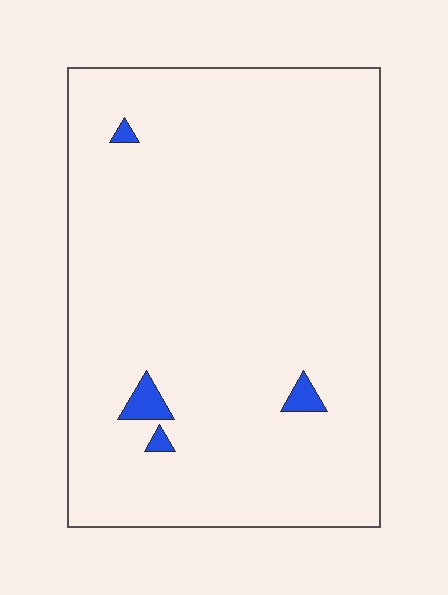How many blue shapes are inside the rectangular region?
4.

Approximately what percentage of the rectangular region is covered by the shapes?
Approximately 0%.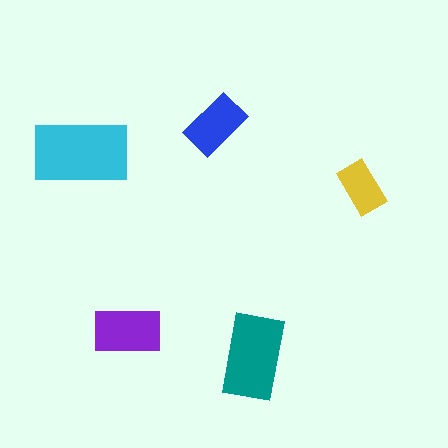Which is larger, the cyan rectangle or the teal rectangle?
The cyan one.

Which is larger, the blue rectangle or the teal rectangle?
The teal one.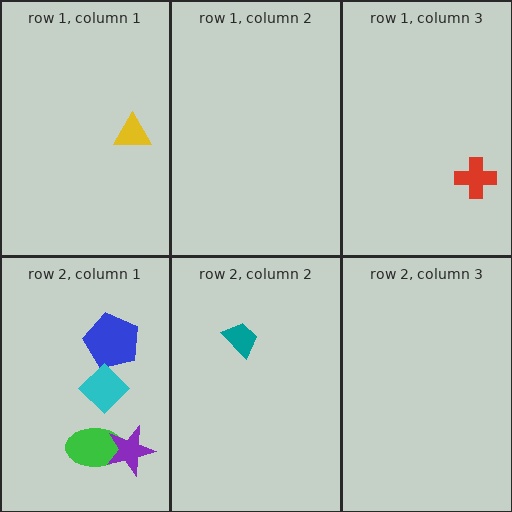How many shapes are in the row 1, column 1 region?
1.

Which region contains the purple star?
The row 2, column 1 region.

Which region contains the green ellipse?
The row 2, column 1 region.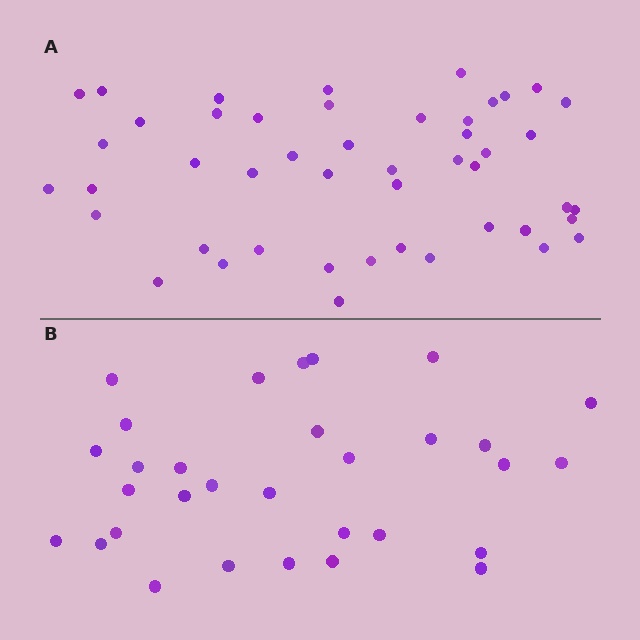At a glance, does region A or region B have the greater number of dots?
Region A (the top region) has more dots.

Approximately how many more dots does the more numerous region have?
Region A has approximately 15 more dots than region B.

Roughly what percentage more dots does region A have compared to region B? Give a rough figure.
About 50% more.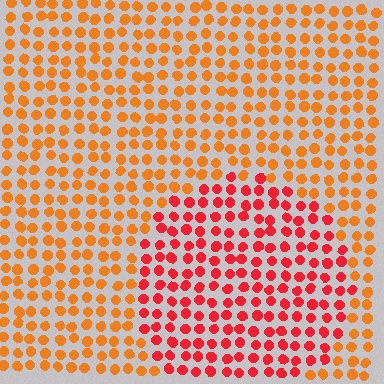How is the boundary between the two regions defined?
The boundary is defined purely by a slight shift in hue (about 34 degrees). Spacing, size, and orientation are identical on both sides.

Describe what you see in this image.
The image is filled with small orange elements in a uniform arrangement. A circle-shaped region is visible where the elements are tinted to a slightly different hue, forming a subtle color boundary.